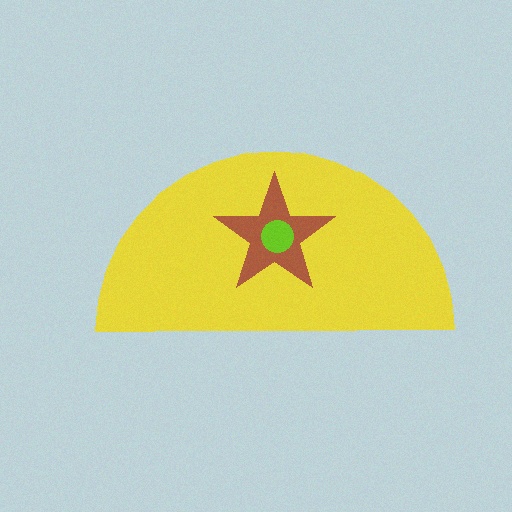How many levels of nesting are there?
3.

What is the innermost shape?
The lime circle.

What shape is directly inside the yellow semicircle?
The brown star.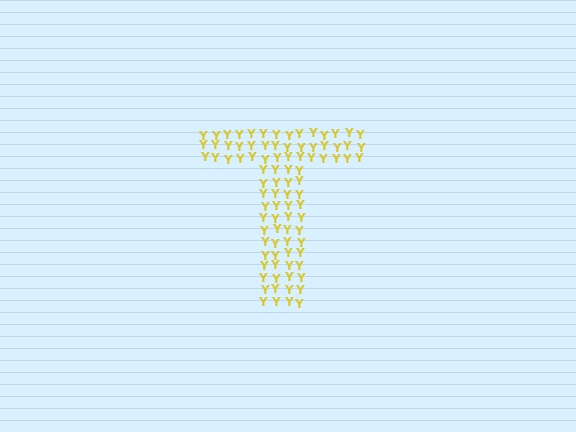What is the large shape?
The large shape is the letter T.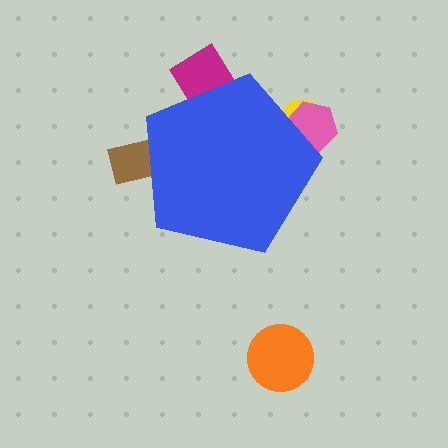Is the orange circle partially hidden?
No, the orange circle is fully visible.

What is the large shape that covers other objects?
A blue pentagon.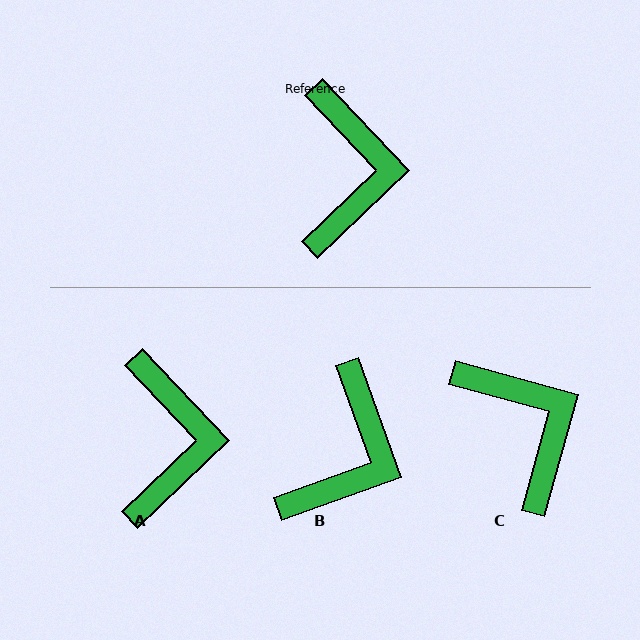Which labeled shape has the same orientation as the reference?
A.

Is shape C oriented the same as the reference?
No, it is off by about 31 degrees.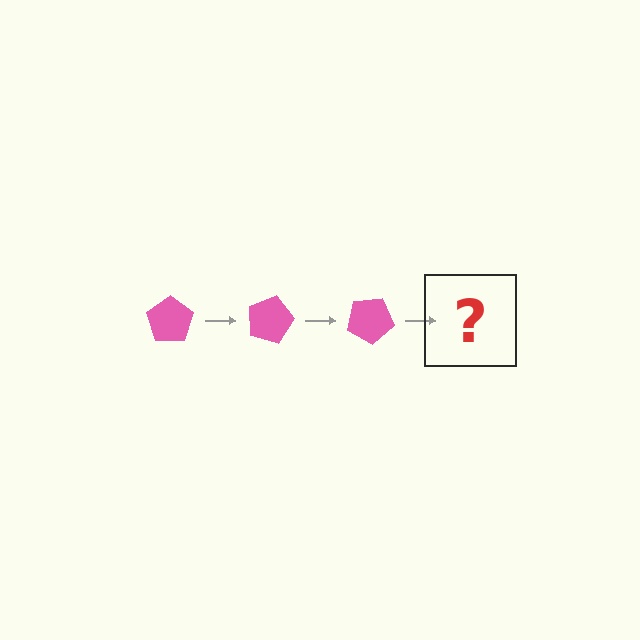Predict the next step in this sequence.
The next step is a pink pentagon rotated 45 degrees.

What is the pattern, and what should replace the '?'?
The pattern is that the pentagon rotates 15 degrees each step. The '?' should be a pink pentagon rotated 45 degrees.